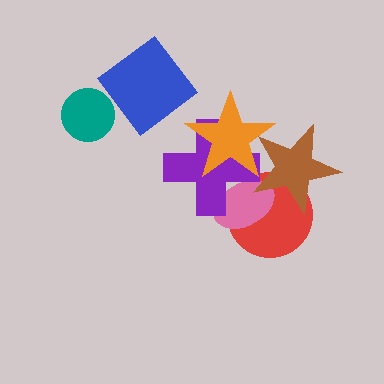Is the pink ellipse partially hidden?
Yes, it is partially covered by another shape.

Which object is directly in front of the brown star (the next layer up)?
The purple cross is directly in front of the brown star.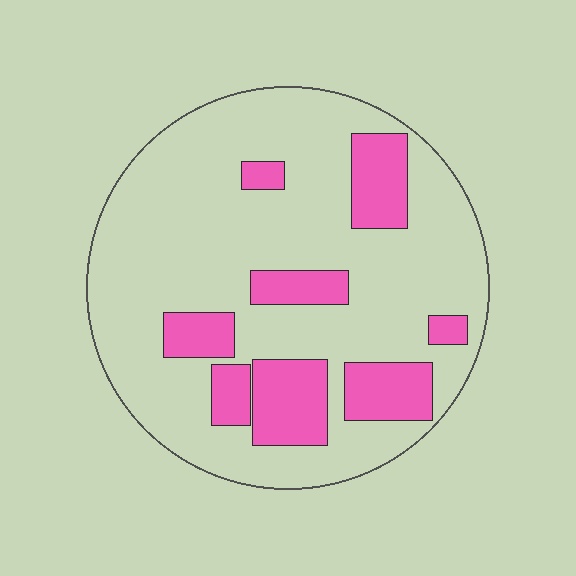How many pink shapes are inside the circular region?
8.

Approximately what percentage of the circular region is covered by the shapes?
Approximately 25%.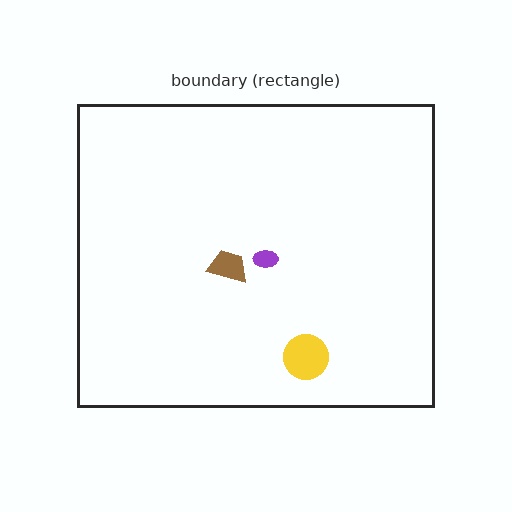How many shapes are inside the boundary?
3 inside, 0 outside.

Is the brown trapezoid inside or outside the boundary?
Inside.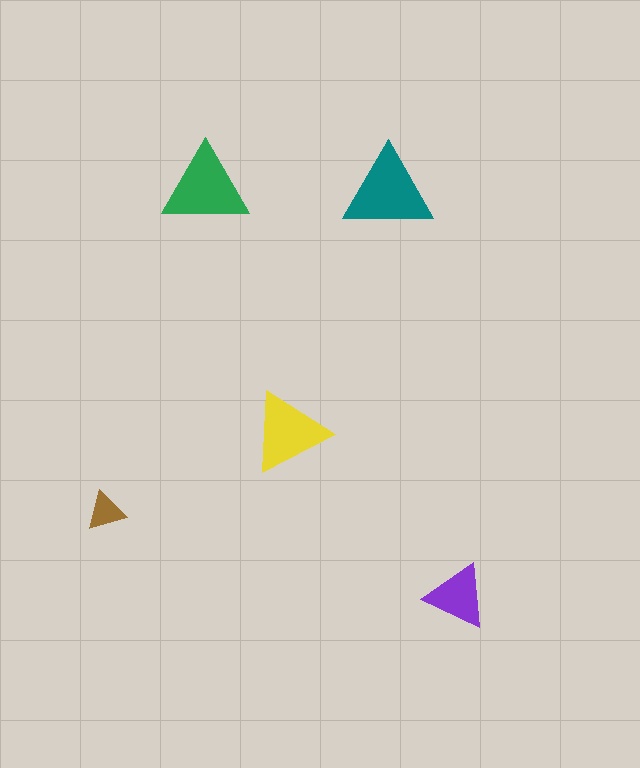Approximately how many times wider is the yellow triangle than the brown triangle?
About 2 times wider.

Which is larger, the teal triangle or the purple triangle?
The teal one.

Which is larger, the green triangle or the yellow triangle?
The green one.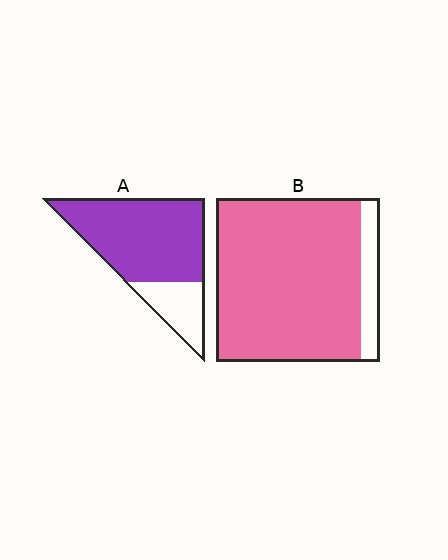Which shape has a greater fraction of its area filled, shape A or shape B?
Shape B.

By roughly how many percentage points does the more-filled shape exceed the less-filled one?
By roughly 15 percentage points (B over A).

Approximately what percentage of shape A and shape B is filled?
A is approximately 75% and B is approximately 90%.